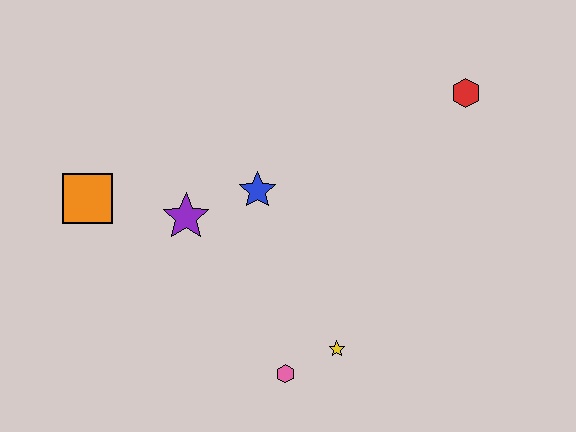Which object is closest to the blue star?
The purple star is closest to the blue star.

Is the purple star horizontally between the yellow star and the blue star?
No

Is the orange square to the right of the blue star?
No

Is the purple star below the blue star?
Yes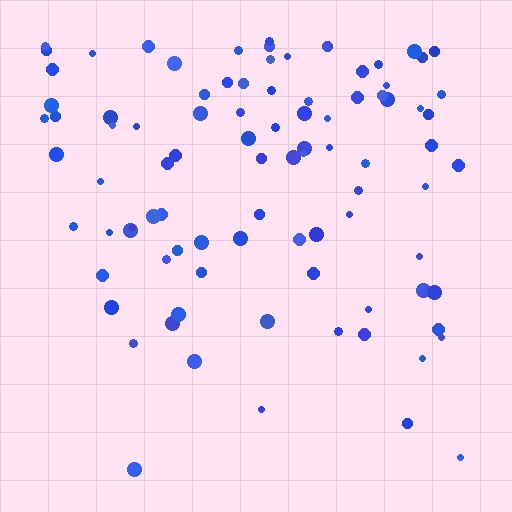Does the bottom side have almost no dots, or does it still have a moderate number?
Still a moderate number, just noticeably fewer than the top.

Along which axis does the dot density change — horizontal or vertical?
Vertical.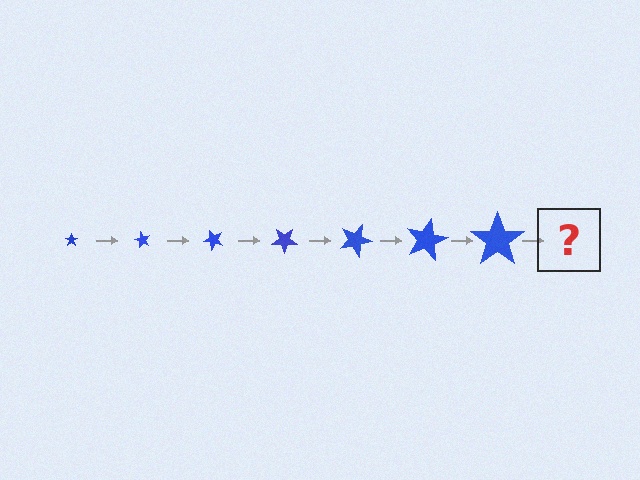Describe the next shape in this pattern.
It should be a star, larger than the previous one and rotated 420 degrees from the start.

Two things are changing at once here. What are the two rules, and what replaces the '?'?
The two rules are that the star grows larger each step and it rotates 60 degrees each step. The '?' should be a star, larger than the previous one and rotated 420 degrees from the start.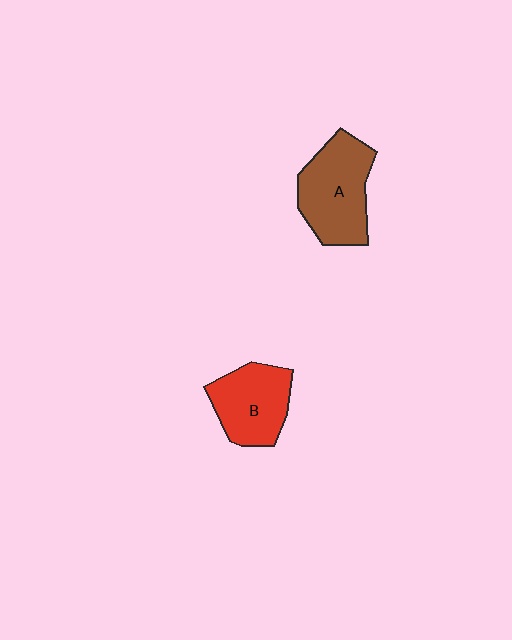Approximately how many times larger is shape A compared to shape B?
Approximately 1.2 times.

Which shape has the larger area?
Shape A (brown).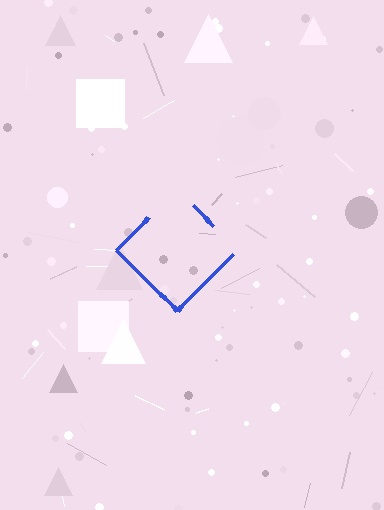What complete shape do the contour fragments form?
The contour fragments form a diamond.